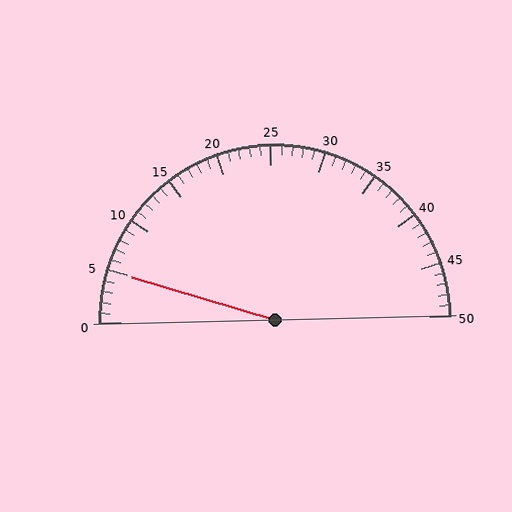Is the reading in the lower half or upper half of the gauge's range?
The reading is in the lower half of the range (0 to 50).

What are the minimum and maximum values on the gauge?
The gauge ranges from 0 to 50.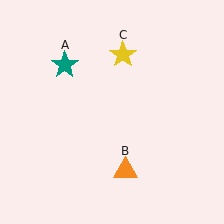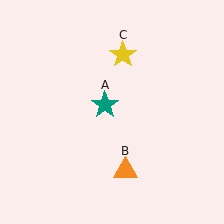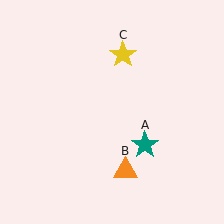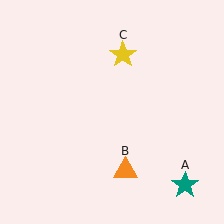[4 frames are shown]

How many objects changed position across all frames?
1 object changed position: teal star (object A).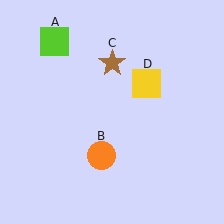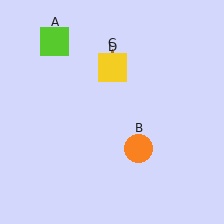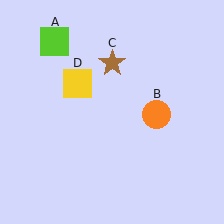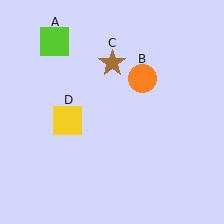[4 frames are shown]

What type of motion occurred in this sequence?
The orange circle (object B), yellow square (object D) rotated counterclockwise around the center of the scene.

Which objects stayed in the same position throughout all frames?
Lime square (object A) and brown star (object C) remained stationary.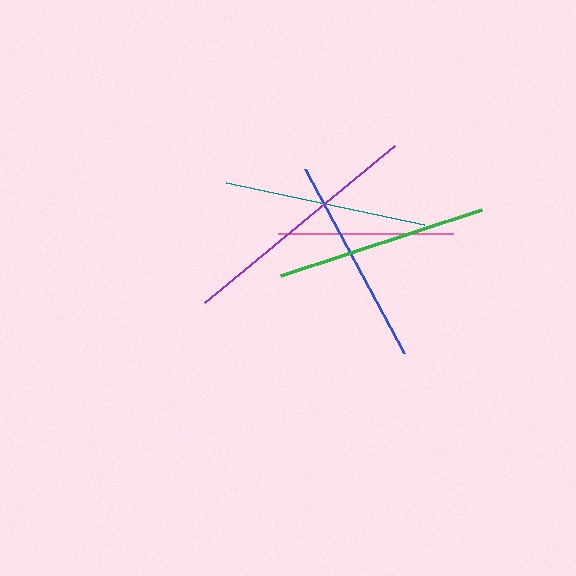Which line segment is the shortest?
The pink line is the shortest at approximately 175 pixels.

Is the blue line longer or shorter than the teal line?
The blue line is longer than the teal line.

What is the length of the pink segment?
The pink segment is approximately 175 pixels long.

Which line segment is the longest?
The purple line is the longest at approximately 247 pixels.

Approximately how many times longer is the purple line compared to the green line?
The purple line is approximately 1.2 times the length of the green line.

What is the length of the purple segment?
The purple segment is approximately 247 pixels long.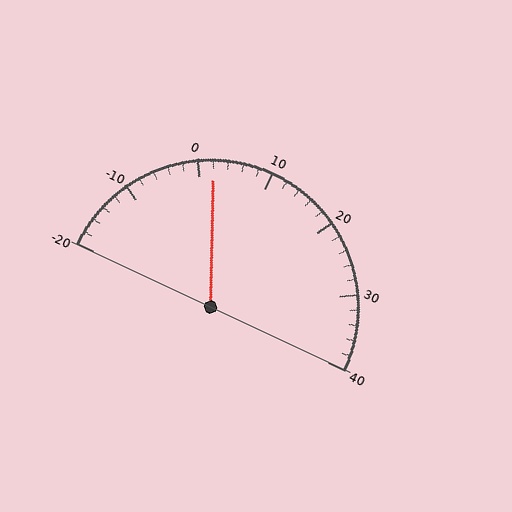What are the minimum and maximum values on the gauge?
The gauge ranges from -20 to 40.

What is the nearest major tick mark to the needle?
The nearest major tick mark is 0.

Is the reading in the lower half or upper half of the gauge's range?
The reading is in the lower half of the range (-20 to 40).